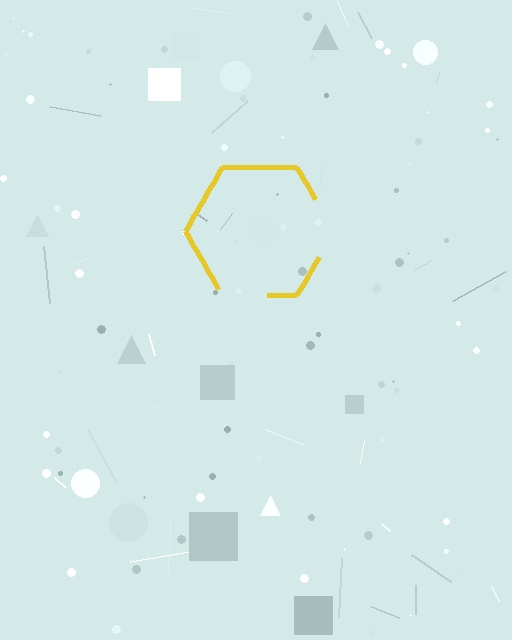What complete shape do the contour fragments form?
The contour fragments form a hexagon.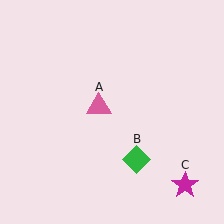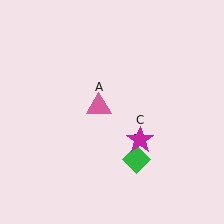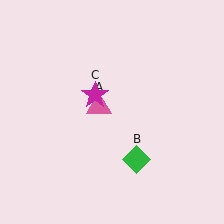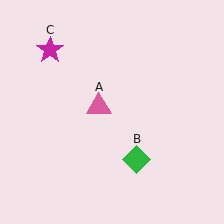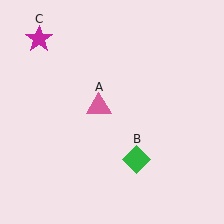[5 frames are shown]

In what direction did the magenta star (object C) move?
The magenta star (object C) moved up and to the left.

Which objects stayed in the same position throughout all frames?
Pink triangle (object A) and green diamond (object B) remained stationary.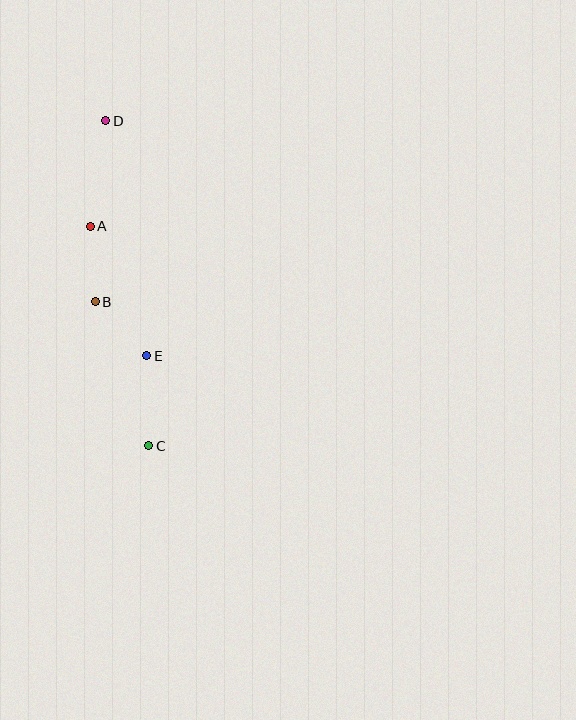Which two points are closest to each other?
Points B and E are closest to each other.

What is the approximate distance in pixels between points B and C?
The distance between B and C is approximately 153 pixels.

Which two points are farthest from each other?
Points C and D are farthest from each other.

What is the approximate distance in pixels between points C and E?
The distance between C and E is approximately 90 pixels.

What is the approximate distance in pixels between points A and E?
The distance between A and E is approximately 141 pixels.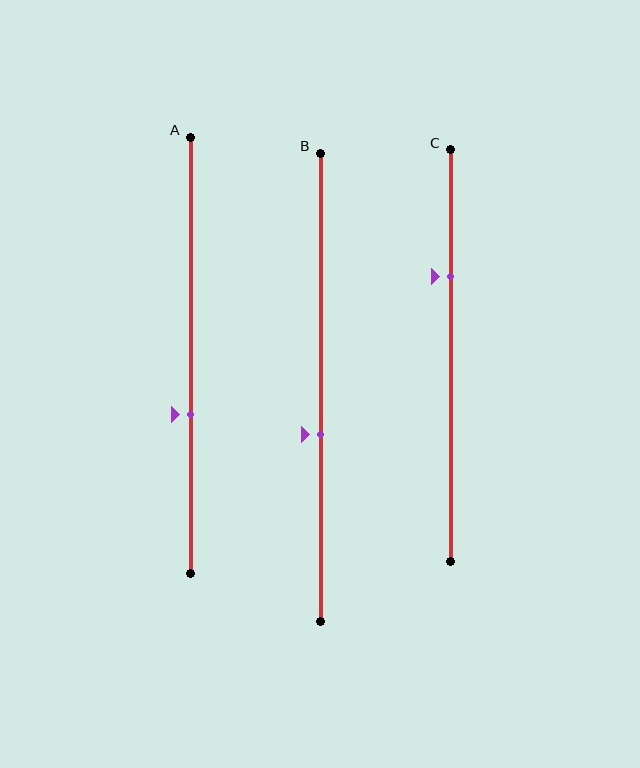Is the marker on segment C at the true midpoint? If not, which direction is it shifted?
No, the marker on segment C is shifted upward by about 19% of the segment length.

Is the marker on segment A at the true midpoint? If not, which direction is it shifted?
No, the marker on segment A is shifted downward by about 14% of the segment length.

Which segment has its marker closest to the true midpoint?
Segment B has its marker closest to the true midpoint.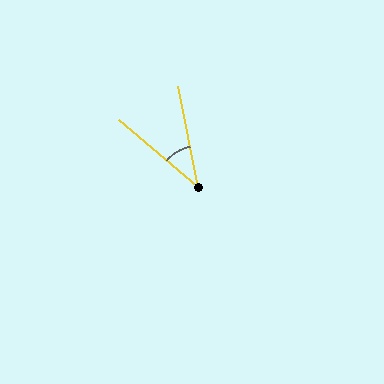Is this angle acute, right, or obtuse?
It is acute.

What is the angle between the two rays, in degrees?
Approximately 38 degrees.